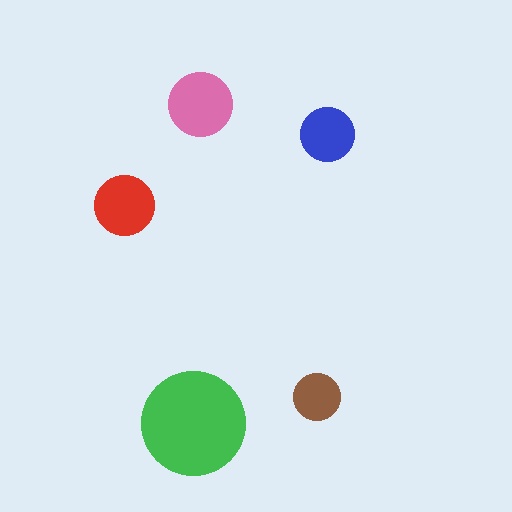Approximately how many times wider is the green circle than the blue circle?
About 2 times wider.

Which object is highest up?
The pink circle is topmost.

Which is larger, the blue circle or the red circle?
The red one.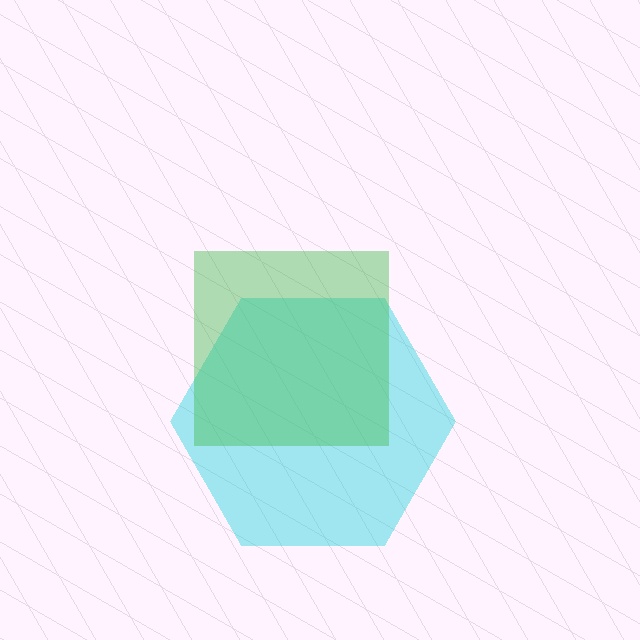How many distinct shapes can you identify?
There are 2 distinct shapes: a cyan hexagon, a green square.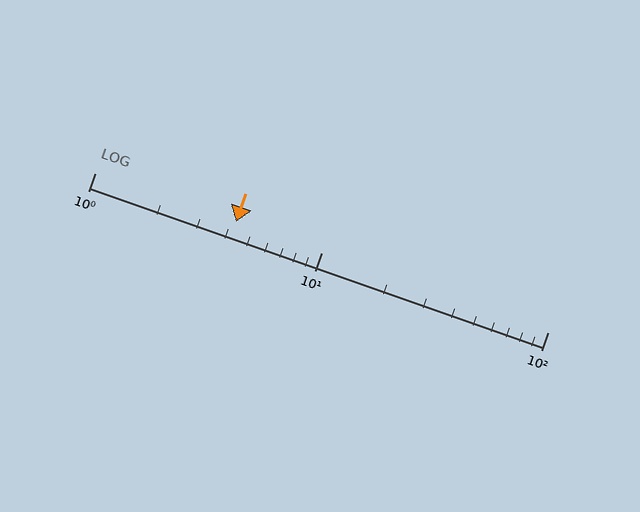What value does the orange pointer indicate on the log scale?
The pointer indicates approximately 4.2.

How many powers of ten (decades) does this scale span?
The scale spans 2 decades, from 1 to 100.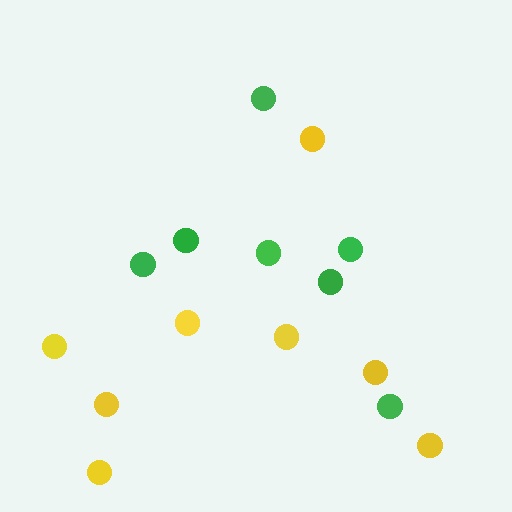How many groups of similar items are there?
There are 2 groups: one group of yellow circles (8) and one group of green circles (7).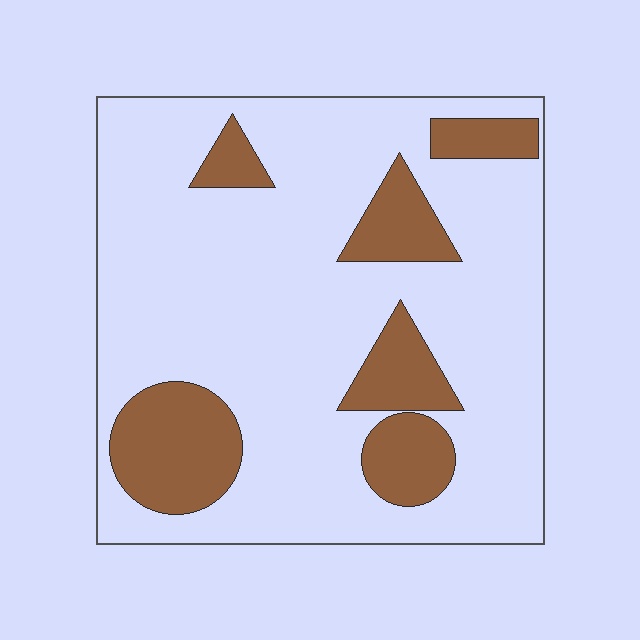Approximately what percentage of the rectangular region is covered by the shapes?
Approximately 20%.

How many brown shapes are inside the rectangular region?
6.